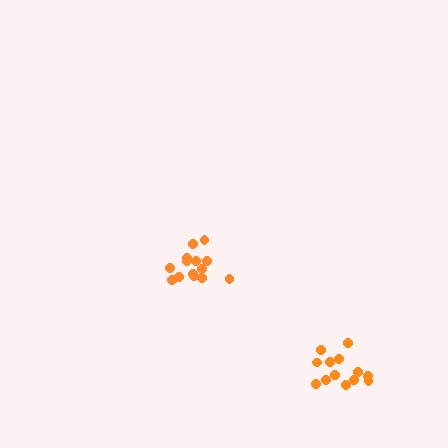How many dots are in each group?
Group 1: 14 dots, Group 2: 13 dots (27 total).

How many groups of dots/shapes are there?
There are 2 groups.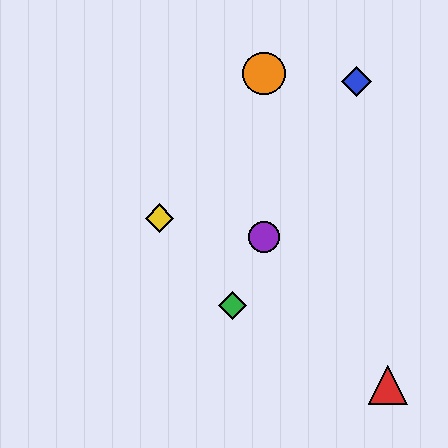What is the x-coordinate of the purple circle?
The purple circle is at x≈264.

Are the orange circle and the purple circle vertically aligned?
Yes, both are at x≈264.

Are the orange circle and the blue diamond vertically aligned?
No, the orange circle is at x≈264 and the blue diamond is at x≈356.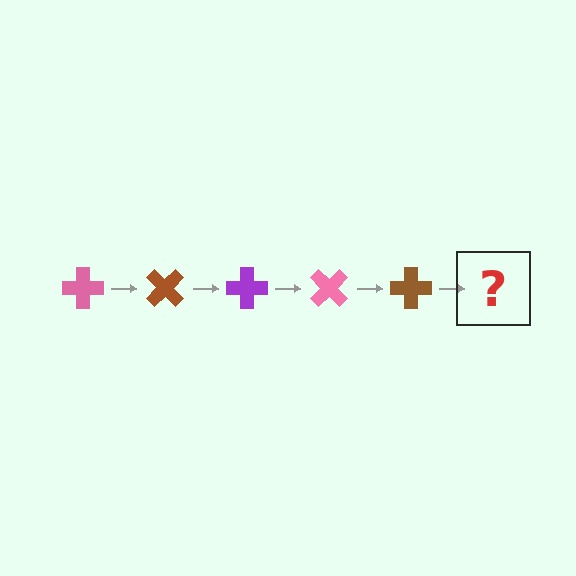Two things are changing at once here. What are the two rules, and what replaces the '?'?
The two rules are that it rotates 45 degrees each step and the color cycles through pink, brown, and purple. The '?' should be a purple cross, rotated 225 degrees from the start.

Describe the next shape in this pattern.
It should be a purple cross, rotated 225 degrees from the start.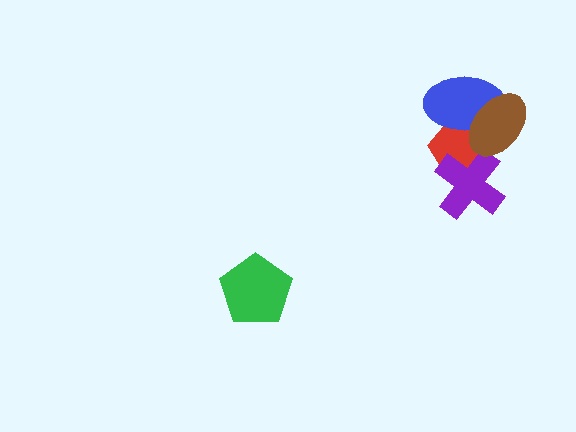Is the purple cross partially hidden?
No, no other shape covers it.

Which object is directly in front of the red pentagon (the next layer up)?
The purple cross is directly in front of the red pentagon.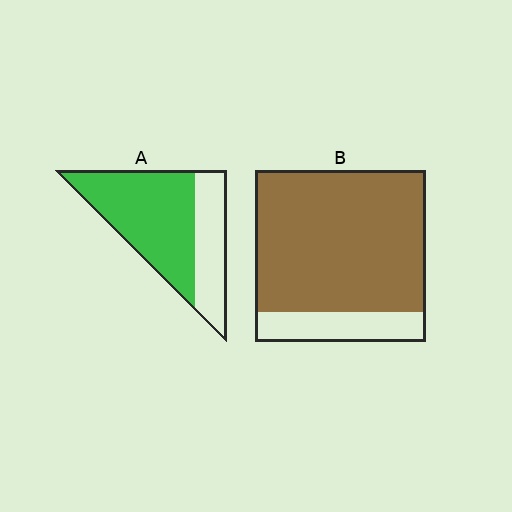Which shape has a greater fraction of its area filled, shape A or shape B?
Shape B.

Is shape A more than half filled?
Yes.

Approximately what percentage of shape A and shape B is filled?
A is approximately 65% and B is approximately 85%.